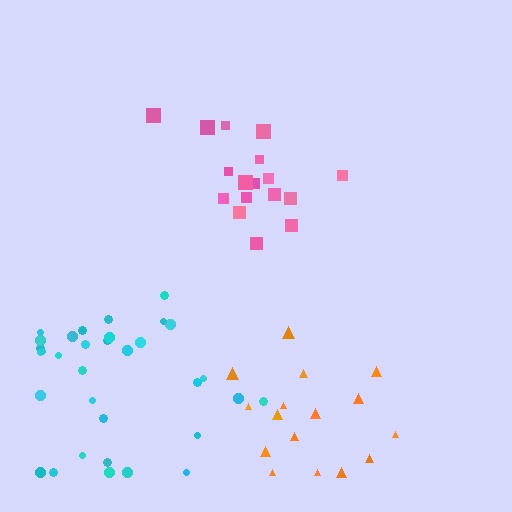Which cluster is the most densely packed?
Pink.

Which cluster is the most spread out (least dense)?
Orange.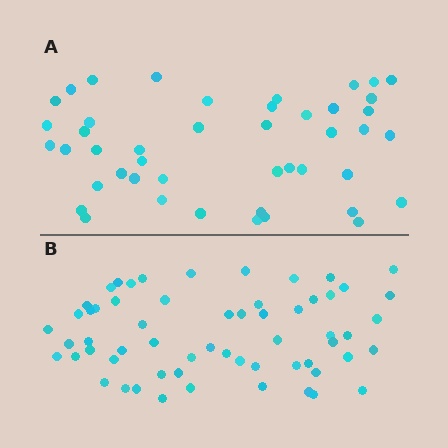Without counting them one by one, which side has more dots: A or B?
Region B (the bottom region) has more dots.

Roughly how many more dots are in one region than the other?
Region B has approximately 15 more dots than region A.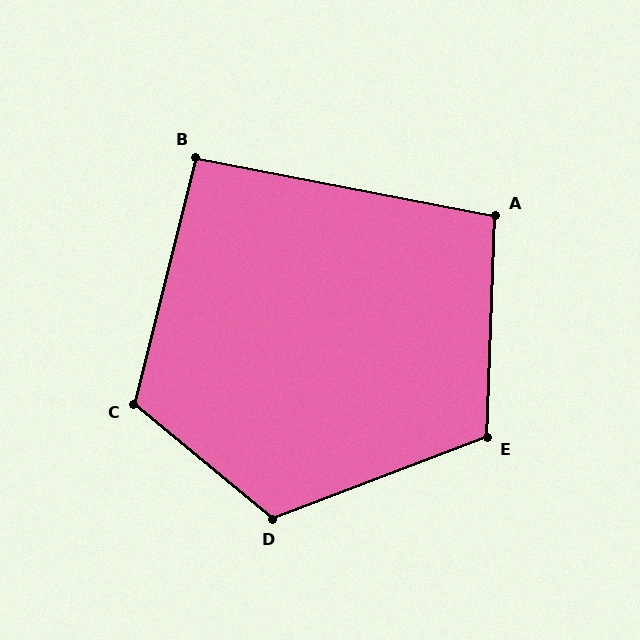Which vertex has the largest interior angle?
D, at approximately 120 degrees.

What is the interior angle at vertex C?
Approximately 115 degrees (obtuse).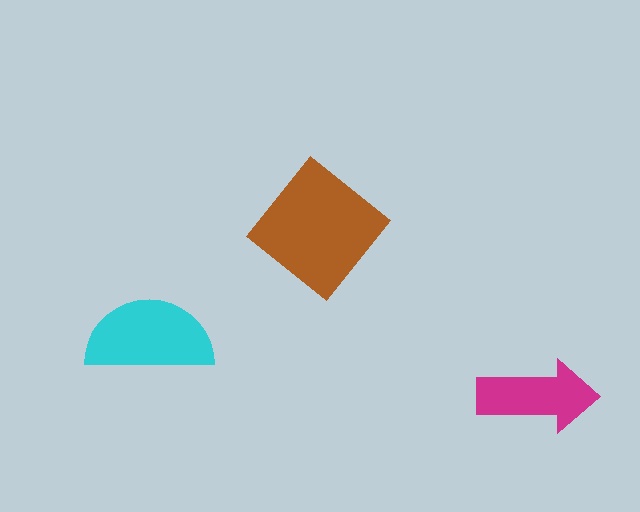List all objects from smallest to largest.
The magenta arrow, the cyan semicircle, the brown diamond.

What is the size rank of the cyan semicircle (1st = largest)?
2nd.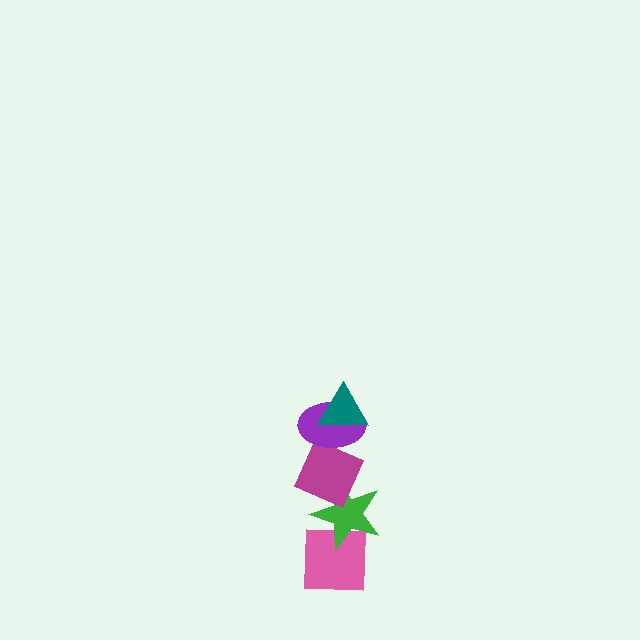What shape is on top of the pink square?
The green star is on top of the pink square.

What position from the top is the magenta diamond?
The magenta diamond is 3rd from the top.